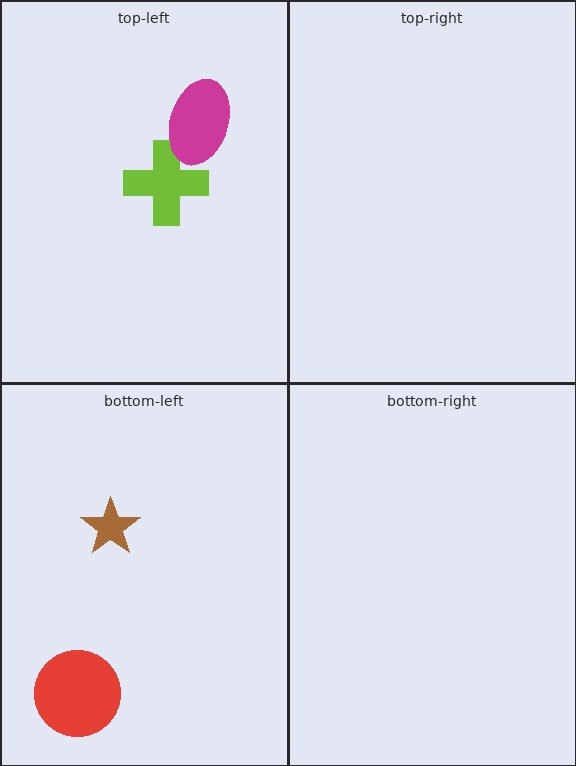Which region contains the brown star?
The bottom-left region.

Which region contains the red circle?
The bottom-left region.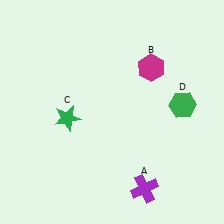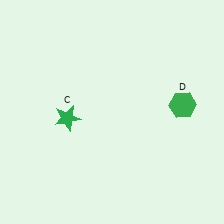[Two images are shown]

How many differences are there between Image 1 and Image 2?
There are 2 differences between the two images.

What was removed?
The purple cross (A), the magenta hexagon (B) were removed in Image 2.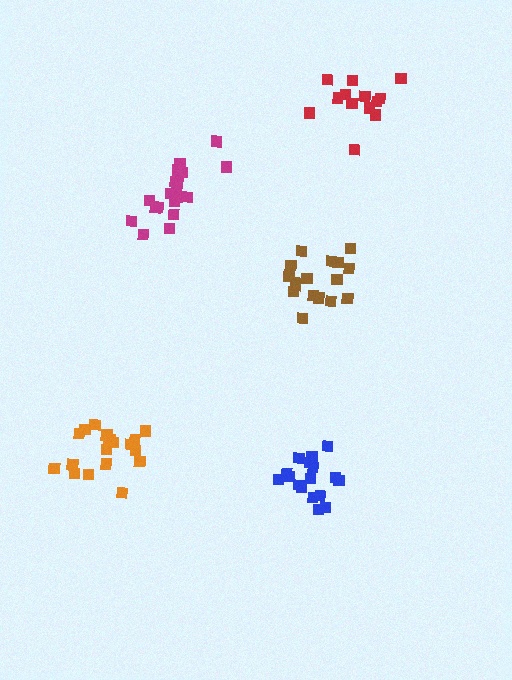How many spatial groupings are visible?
There are 5 spatial groupings.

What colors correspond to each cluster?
The clusters are colored: orange, brown, magenta, red, blue.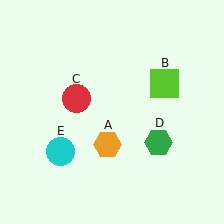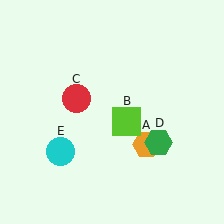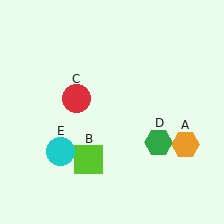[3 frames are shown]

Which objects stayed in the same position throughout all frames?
Red circle (object C) and green hexagon (object D) and cyan circle (object E) remained stationary.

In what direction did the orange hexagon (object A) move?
The orange hexagon (object A) moved right.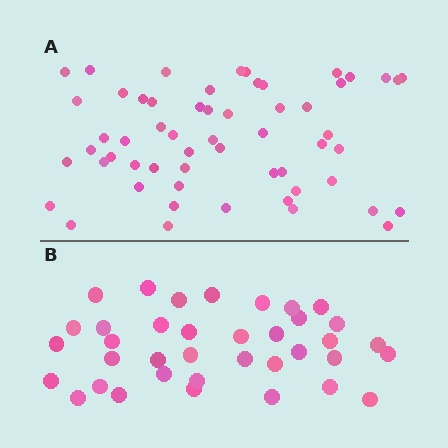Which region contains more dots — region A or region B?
Region A (the top region) has more dots.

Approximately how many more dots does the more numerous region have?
Region A has approximately 20 more dots than region B.